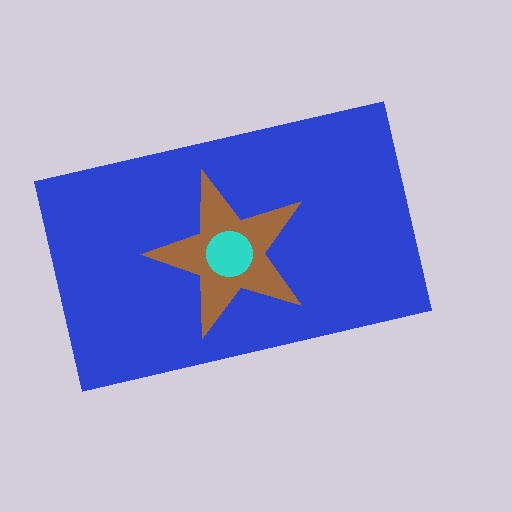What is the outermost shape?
The blue rectangle.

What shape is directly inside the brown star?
The cyan circle.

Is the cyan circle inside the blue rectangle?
Yes.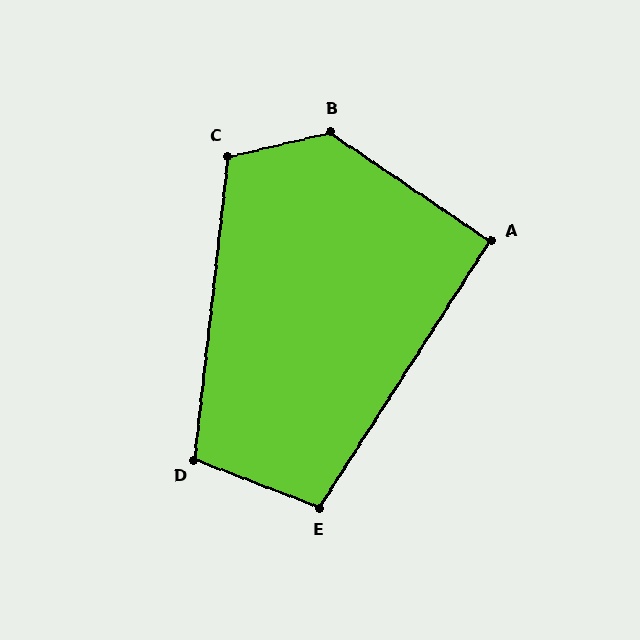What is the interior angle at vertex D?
Approximately 105 degrees (obtuse).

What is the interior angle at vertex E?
Approximately 102 degrees (obtuse).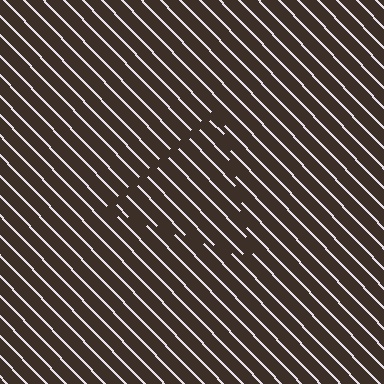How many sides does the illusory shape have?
3 sides — the line-ends trace a triangle.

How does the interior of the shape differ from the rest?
The interior of the shape contains the same grating, shifted by half a period — the contour is defined by the phase discontinuity where line-ends from the inner and outer gratings abut.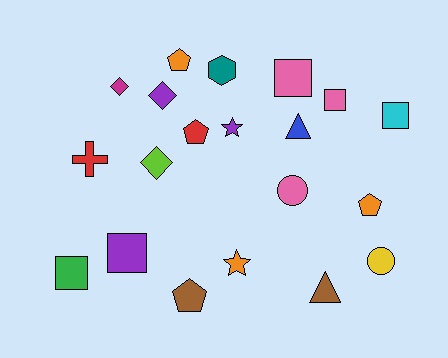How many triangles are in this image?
There are 2 triangles.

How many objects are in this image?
There are 20 objects.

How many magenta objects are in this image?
There is 1 magenta object.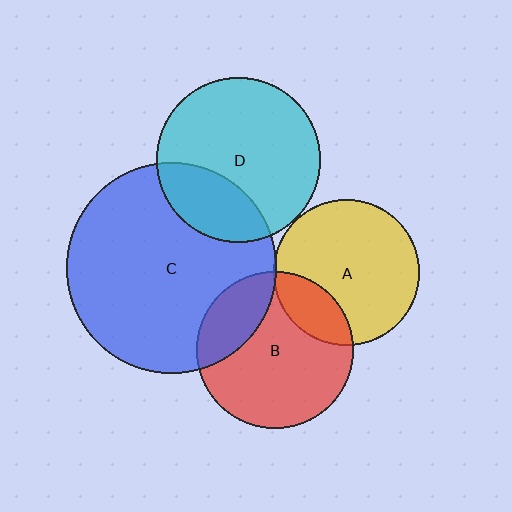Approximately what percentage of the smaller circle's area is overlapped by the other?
Approximately 25%.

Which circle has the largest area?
Circle C (blue).